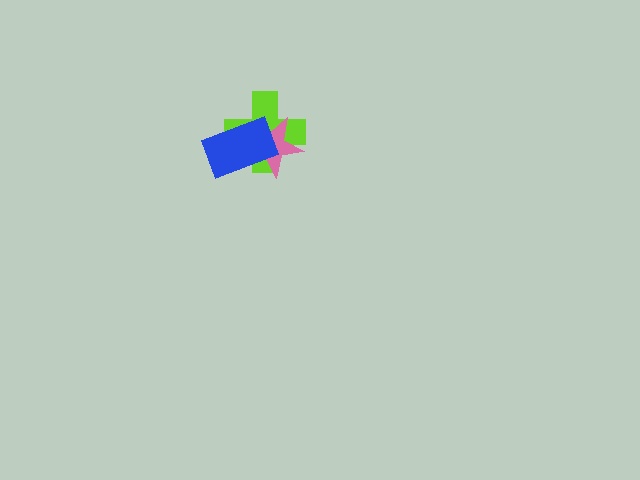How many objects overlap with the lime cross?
2 objects overlap with the lime cross.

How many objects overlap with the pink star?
2 objects overlap with the pink star.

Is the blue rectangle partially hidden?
No, no other shape covers it.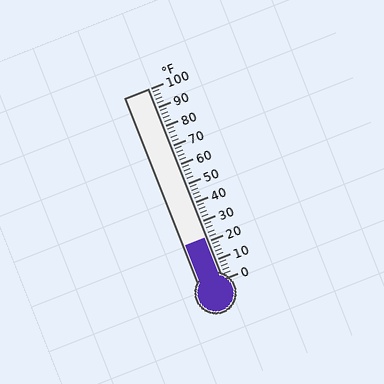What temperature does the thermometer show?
The thermometer shows approximately 22°F.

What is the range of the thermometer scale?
The thermometer scale ranges from 0°F to 100°F.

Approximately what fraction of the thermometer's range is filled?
The thermometer is filled to approximately 20% of its range.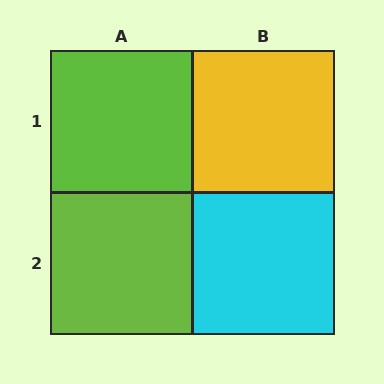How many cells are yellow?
1 cell is yellow.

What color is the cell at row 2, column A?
Lime.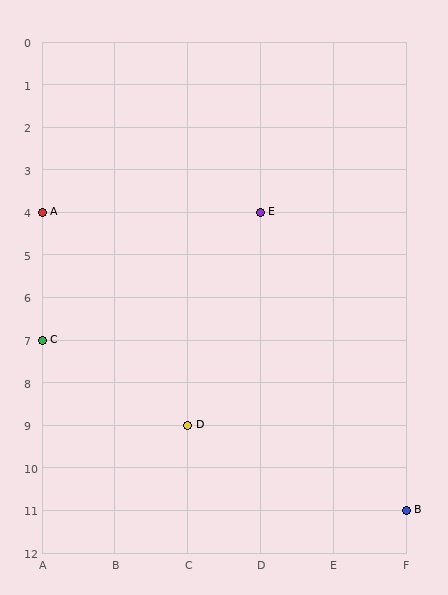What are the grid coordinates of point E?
Point E is at grid coordinates (D, 4).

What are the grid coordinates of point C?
Point C is at grid coordinates (A, 7).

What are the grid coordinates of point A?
Point A is at grid coordinates (A, 4).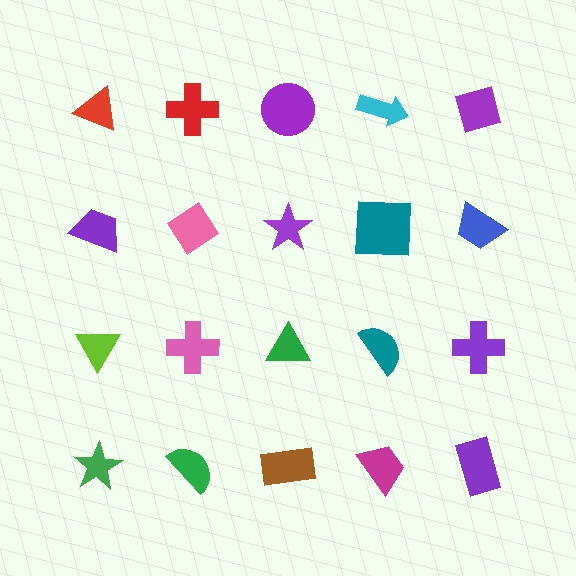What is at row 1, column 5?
A purple square.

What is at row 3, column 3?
A green triangle.